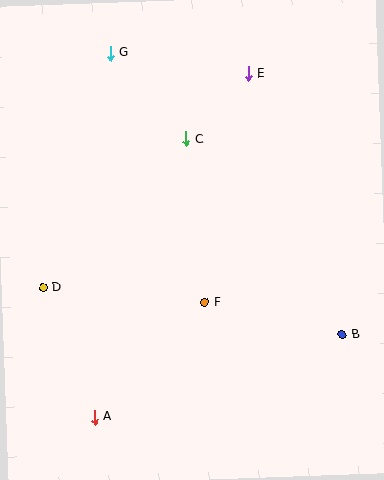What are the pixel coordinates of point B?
Point B is at (342, 334).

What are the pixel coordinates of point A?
Point A is at (94, 417).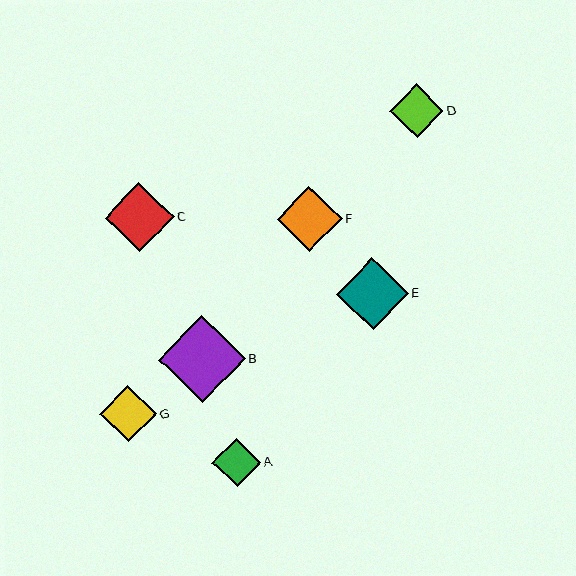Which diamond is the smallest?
Diamond A is the smallest with a size of approximately 48 pixels.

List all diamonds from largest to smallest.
From largest to smallest: B, E, C, F, G, D, A.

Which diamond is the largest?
Diamond B is the largest with a size of approximately 87 pixels.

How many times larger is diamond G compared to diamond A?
Diamond G is approximately 1.2 times the size of diamond A.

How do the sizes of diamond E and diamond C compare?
Diamond E and diamond C are approximately the same size.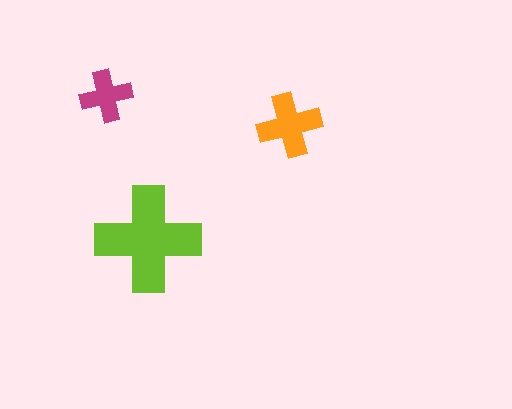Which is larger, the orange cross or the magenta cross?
The orange one.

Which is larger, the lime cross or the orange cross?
The lime one.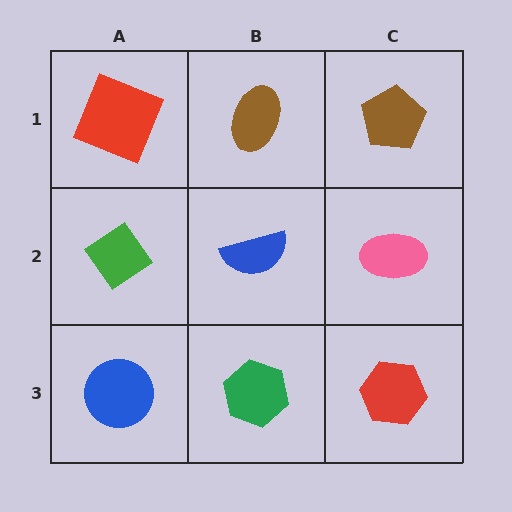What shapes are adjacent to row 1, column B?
A blue semicircle (row 2, column B), a red square (row 1, column A), a brown pentagon (row 1, column C).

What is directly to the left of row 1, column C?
A brown ellipse.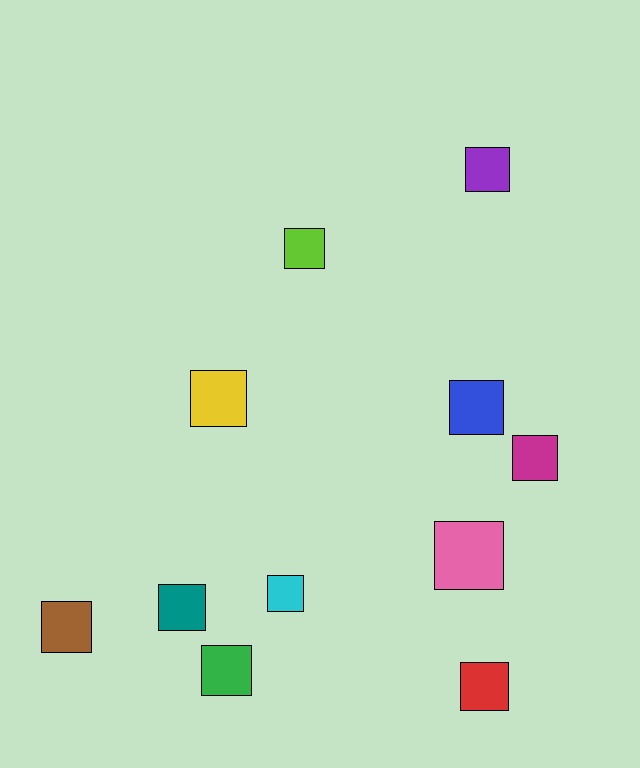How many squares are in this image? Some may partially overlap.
There are 11 squares.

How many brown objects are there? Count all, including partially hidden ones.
There is 1 brown object.